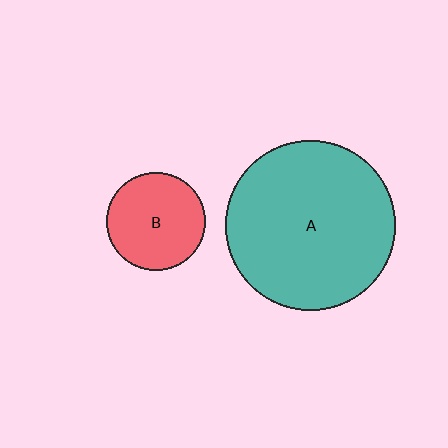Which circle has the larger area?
Circle A (teal).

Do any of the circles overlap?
No, none of the circles overlap.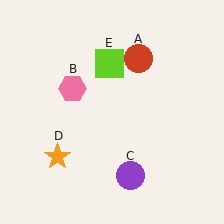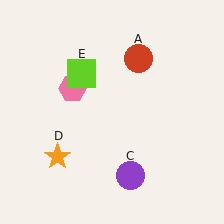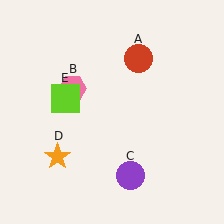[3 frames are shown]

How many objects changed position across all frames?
1 object changed position: lime square (object E).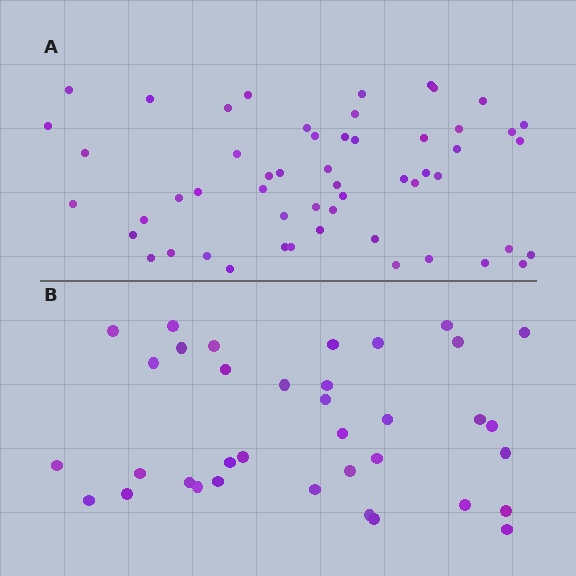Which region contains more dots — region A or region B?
Region A (the top region) has more dots.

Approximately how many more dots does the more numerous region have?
Region A has approximately 20 more dots than region B.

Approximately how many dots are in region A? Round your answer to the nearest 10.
About 50 dots. (The exact count is 54, which rounds to 50.)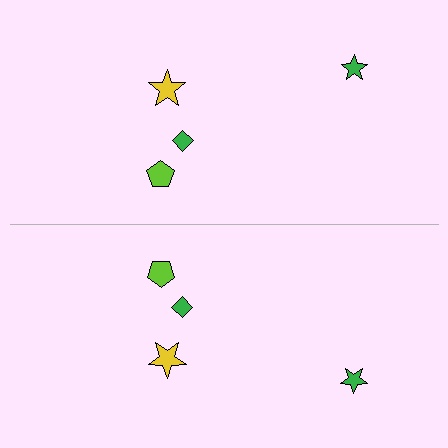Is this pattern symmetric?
Yes, this pattern has bilateral (reflection) symmetry.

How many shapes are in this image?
There are 8 shapes in this image.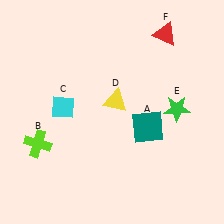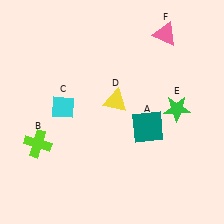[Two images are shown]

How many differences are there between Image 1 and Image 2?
There is 1 difference between the two images.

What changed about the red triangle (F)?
In Image 1, F is red. In Image 2, it changed to pink.